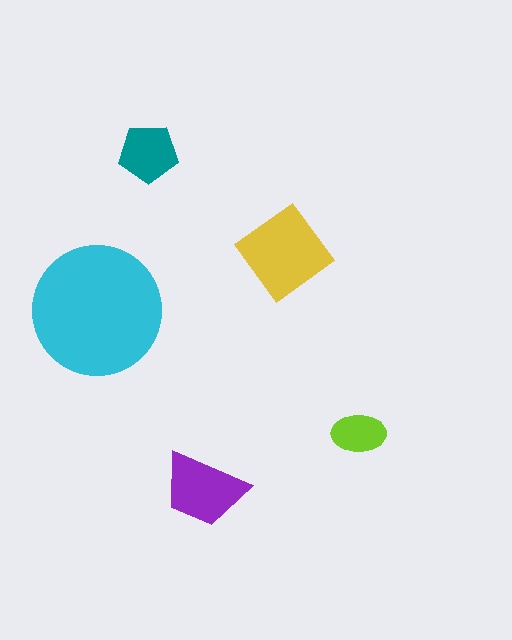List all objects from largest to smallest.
The cyan circle, the yellow diamond, the purple trapezoid, the teal pentagon, the lime ellipse.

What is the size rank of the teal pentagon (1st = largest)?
4th.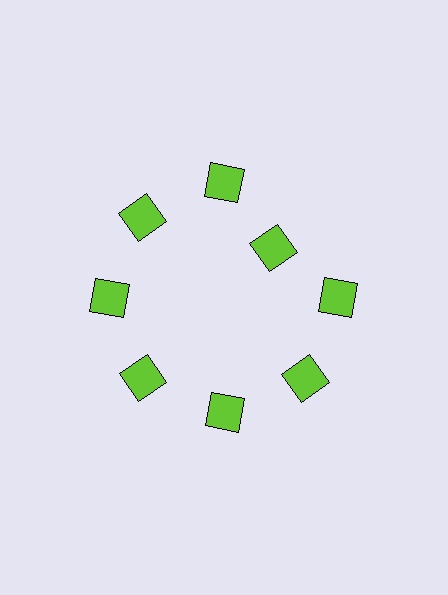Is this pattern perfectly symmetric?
No. The 8 lime diamonds are arranged in a ring, but one element near the 2 o'clock position is pulled inward toward the center, breaking the 8-fold rotational symmetry.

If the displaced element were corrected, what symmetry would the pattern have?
It would have 8-fold rotational symmetry — the pattern would map onto itself every 45 degrees.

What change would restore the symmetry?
The symmetry would be restored by moving it outward, back onto the ring so that all 8 diamonds sit at equal angles and equal distance from the center.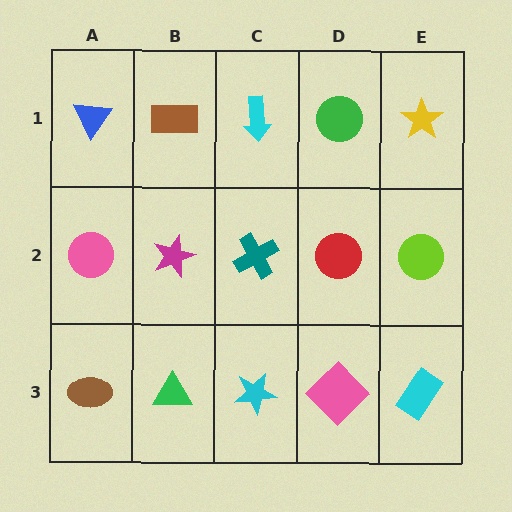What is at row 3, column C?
A cyan star.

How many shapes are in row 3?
5 shapes.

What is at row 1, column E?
A yellow star.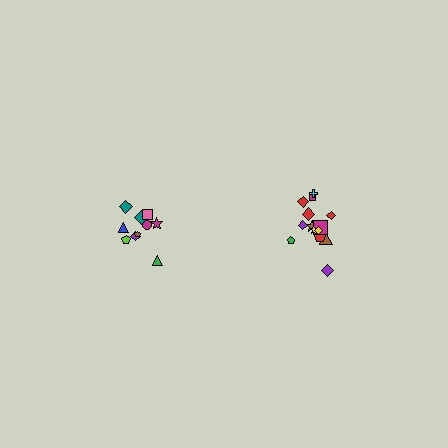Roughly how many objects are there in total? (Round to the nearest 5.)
Roughly 25 objects in total.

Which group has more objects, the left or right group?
The right group.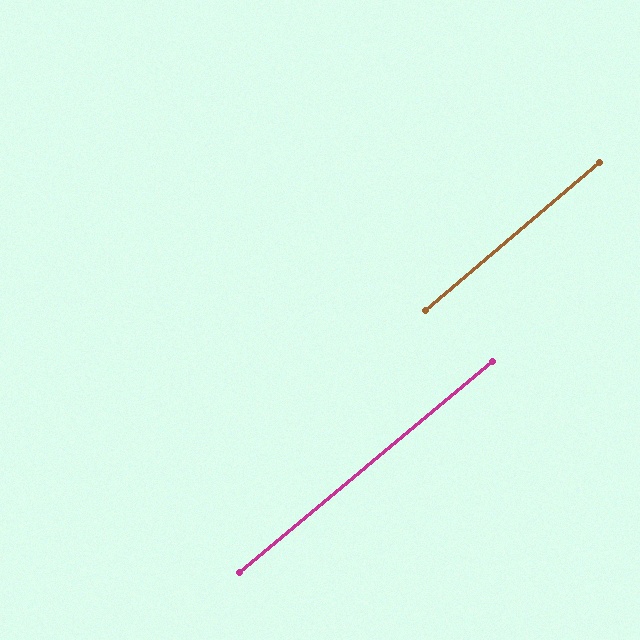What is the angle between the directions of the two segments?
Approximately 1 degree.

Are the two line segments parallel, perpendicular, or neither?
Parallel — their directions differ by only 0.6°.